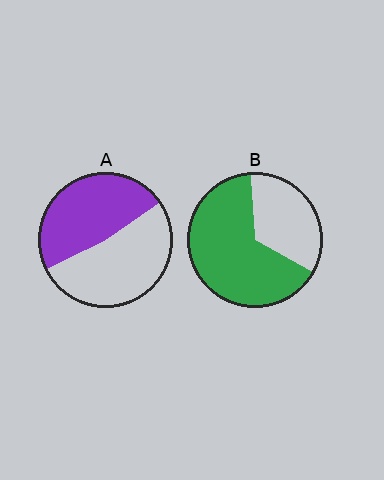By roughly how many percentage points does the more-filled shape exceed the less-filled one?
By roughly 20 percentage points (B over A).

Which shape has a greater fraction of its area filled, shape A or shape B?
Shape B.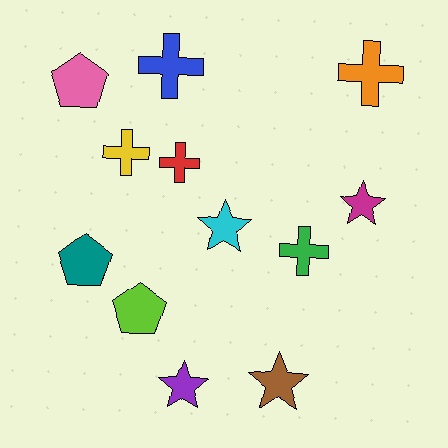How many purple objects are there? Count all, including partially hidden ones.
There is 1 purple object.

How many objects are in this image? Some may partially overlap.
There are 12 objects.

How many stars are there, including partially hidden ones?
There are 4 stars.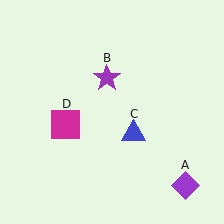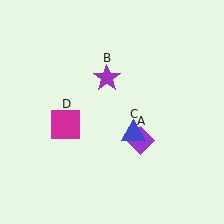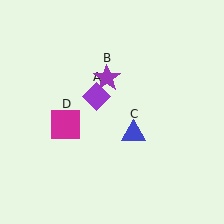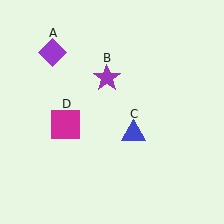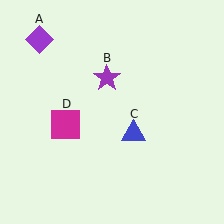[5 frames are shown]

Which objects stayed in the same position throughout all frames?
Purple star (object B) and blue triangle (object C) and magenta square (object D) remained stationary.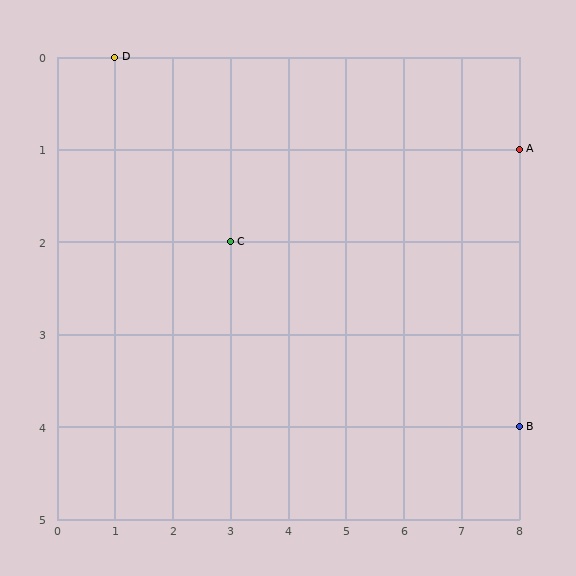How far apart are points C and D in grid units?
Points C and D are 2 columns and 2 rows apart (about 2.8 grid units diagonally).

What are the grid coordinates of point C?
Point C is at grid coordinates (3, 2).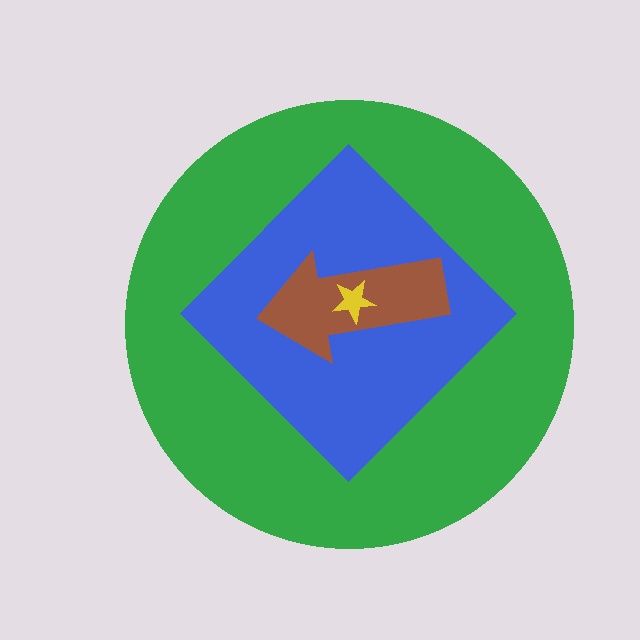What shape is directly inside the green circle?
The blue diamond.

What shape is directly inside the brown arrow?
The yellow star.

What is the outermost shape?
The green circle.